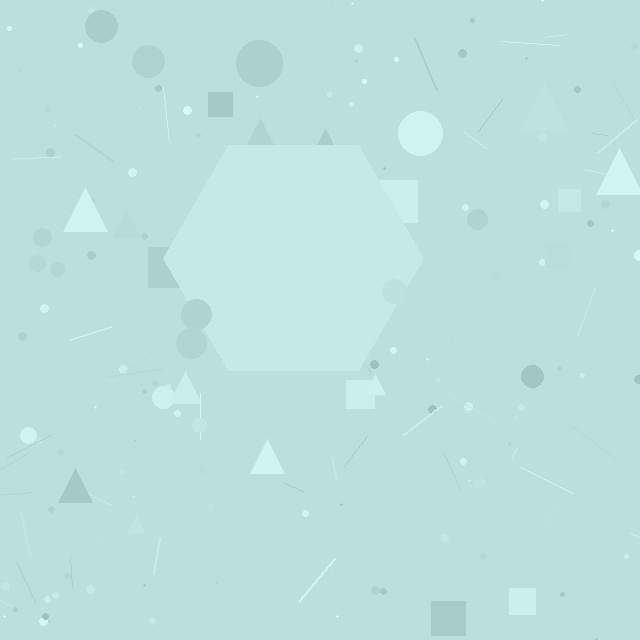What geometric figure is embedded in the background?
A hexagon is embedded in the background.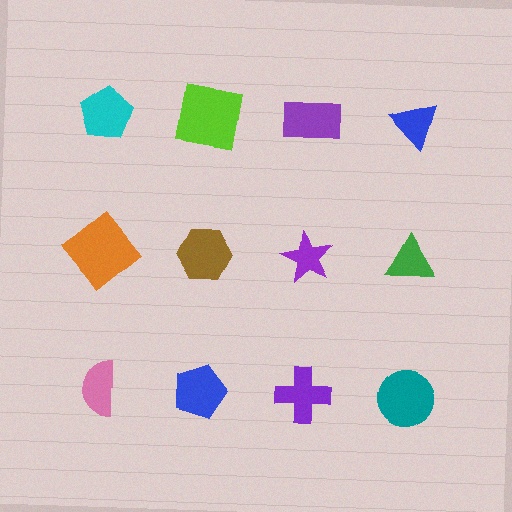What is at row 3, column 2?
A blue pentagon.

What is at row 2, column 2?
A brown hexagon.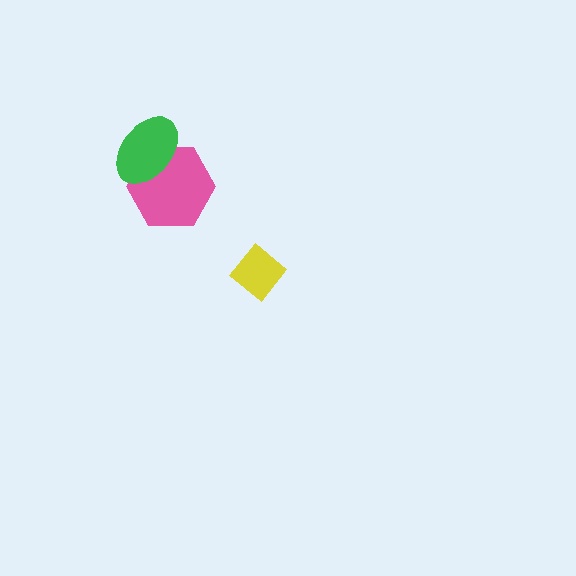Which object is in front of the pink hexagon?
The green ellipse is in front of the pink hexagon.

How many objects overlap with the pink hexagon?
1 object overlaps with the pink hexagon.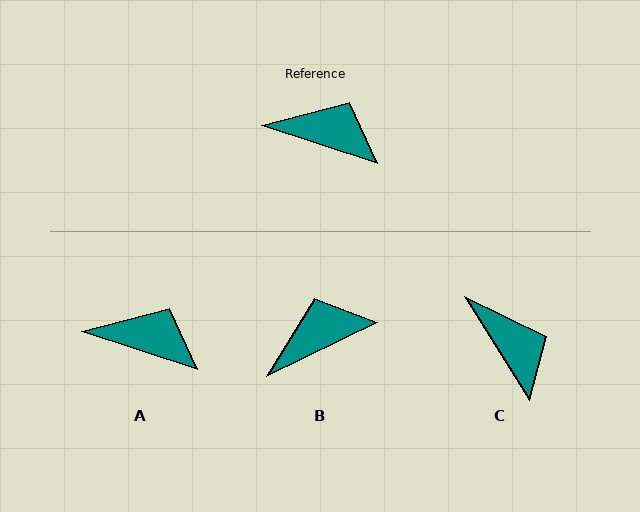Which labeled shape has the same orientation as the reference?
A.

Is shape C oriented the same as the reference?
No, it is off by about 40 degrees.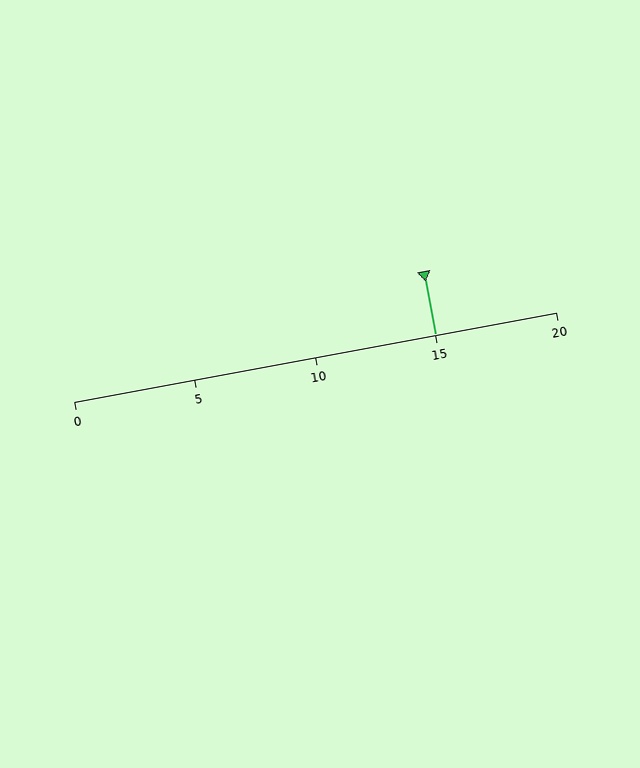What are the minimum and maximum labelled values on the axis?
The axis runs from 0 to 20.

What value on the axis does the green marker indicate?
The marker indicates approximately 15.